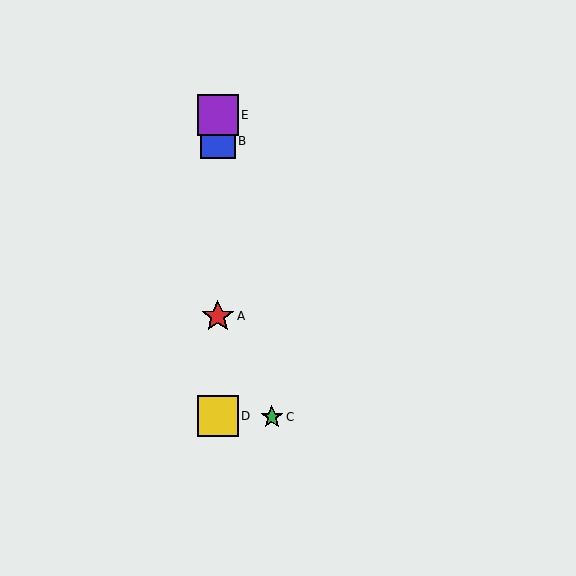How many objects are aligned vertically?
4 objects (A, B, D, E) are aligned vertically.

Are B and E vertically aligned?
Yes, both are at x≈218.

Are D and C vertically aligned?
No, D is at x≈218 and C is at x≈272.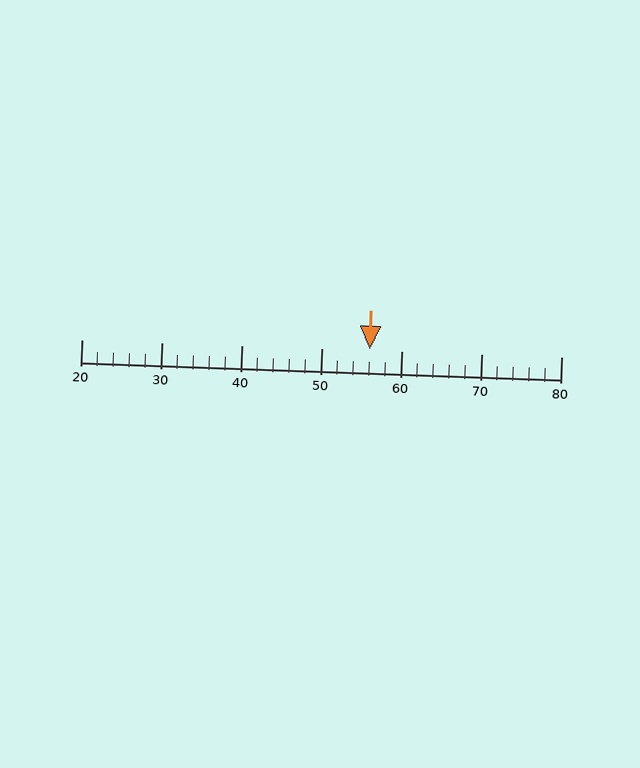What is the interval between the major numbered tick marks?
The major tick marks are spaced 10 units apart.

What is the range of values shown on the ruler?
The ruler shows values from 20 to 80.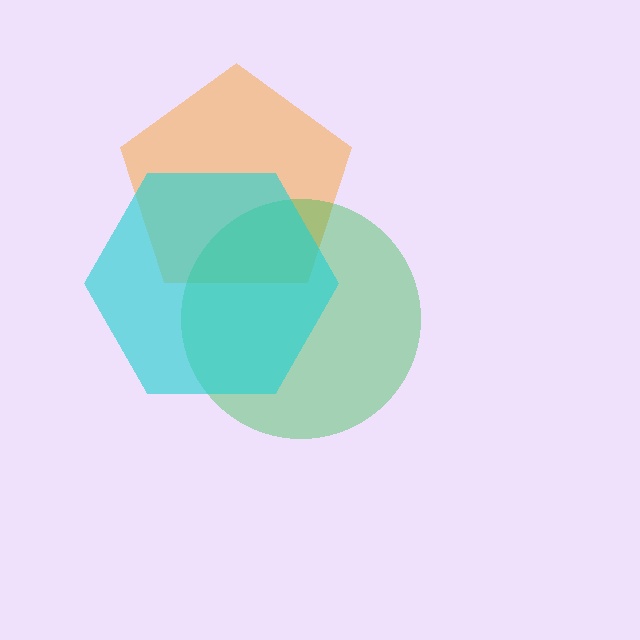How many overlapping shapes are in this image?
There are 3 overlapping shapes in the image.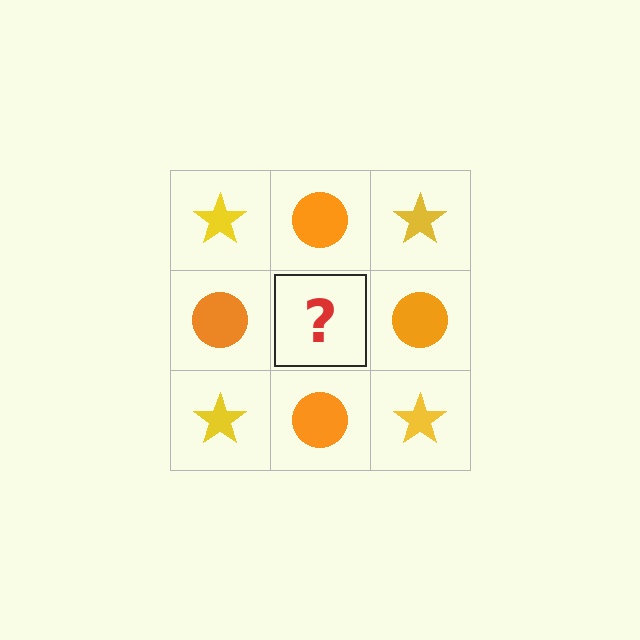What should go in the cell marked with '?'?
The missing cell should contain a yellow star.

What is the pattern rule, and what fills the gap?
The rule is that it alternates yellow star and orange circle in a checkerboard pattern. The gap should be filled with a yellow star.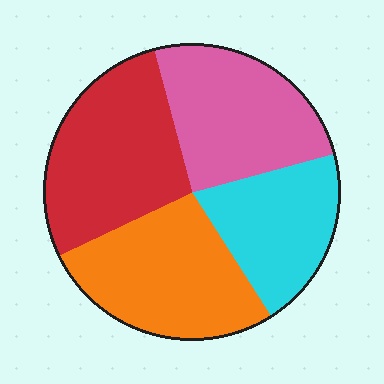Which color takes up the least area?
Cyan, at roughly 20%.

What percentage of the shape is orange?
Orange covers roughly 25% of the shape.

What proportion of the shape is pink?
Pink covers about 25% of the shape.